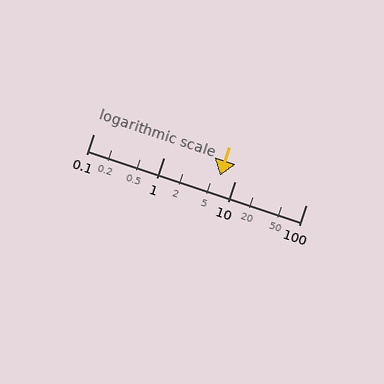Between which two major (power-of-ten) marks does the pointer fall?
The pointer is between 1 and 10.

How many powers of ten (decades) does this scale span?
The scale spans 3 decades, from 0.1 to 100.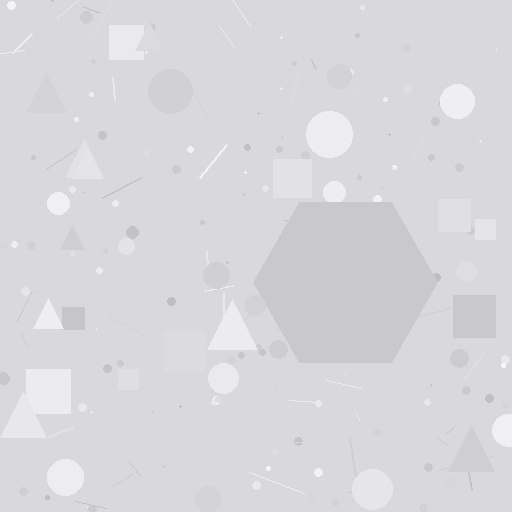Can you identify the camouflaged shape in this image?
The camouflaged shape is a hexagon.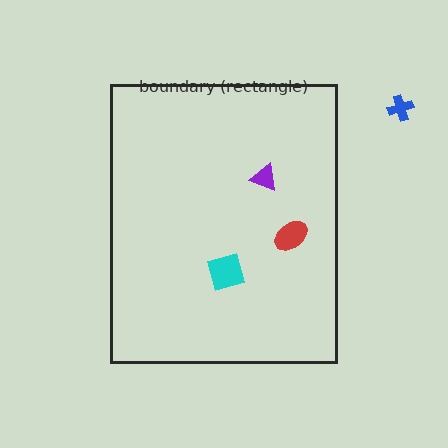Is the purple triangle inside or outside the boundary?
Inside.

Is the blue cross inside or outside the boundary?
Outside.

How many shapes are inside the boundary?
3 inside, 1 outside.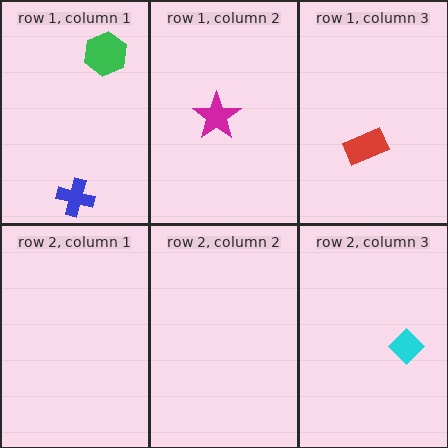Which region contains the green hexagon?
The row 1, column 1 region.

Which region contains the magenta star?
The row 1, column 2 region.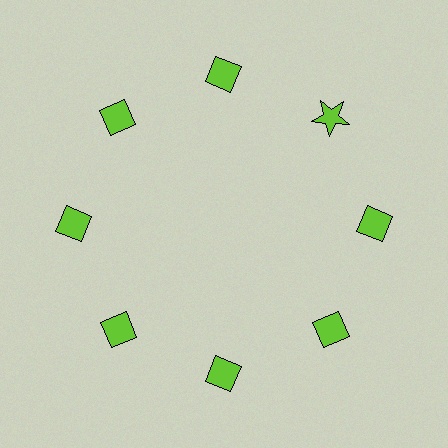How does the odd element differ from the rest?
It has a different shape: star instead of diamond.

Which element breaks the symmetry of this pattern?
The lime star at roughly the 2 o'clock position breaks the symmetry. All other shapes are lime diamonds.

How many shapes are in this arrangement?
There are 8 shapes arranged in a ring pattern.